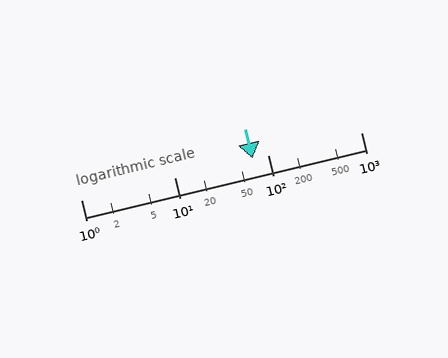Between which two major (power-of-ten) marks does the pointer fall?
The pointer is between 10 and 100.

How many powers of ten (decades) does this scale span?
The scale spans 3 decades, from 1 to 1000.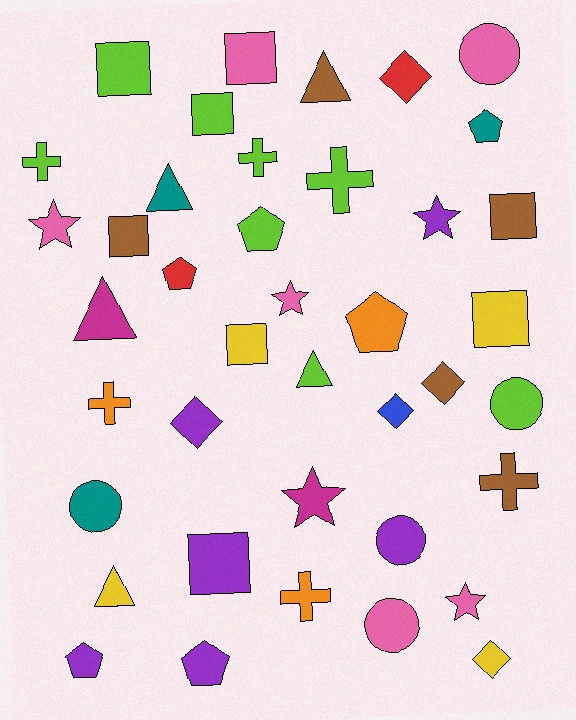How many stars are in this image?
There are 5 stars.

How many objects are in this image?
There are 40 objects.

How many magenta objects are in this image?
There are 2 magenta objects.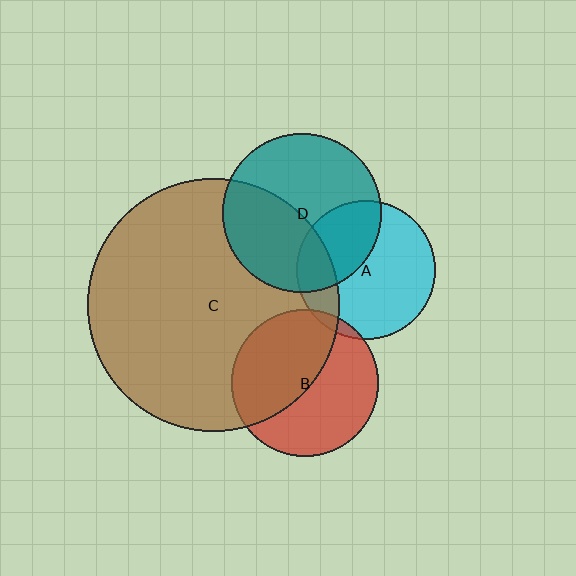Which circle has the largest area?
Circle C (brown).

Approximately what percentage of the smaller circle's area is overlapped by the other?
Approximately 40%.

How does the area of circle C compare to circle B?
Approximately 2.9 times.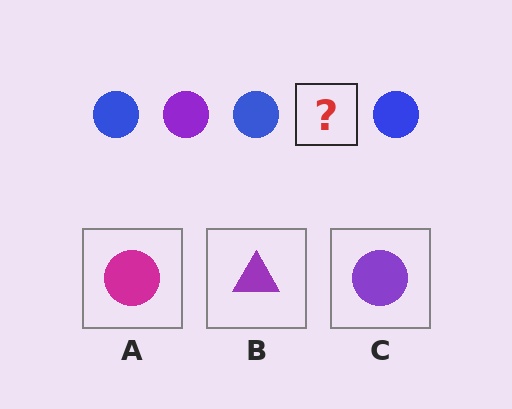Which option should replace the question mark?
Option C.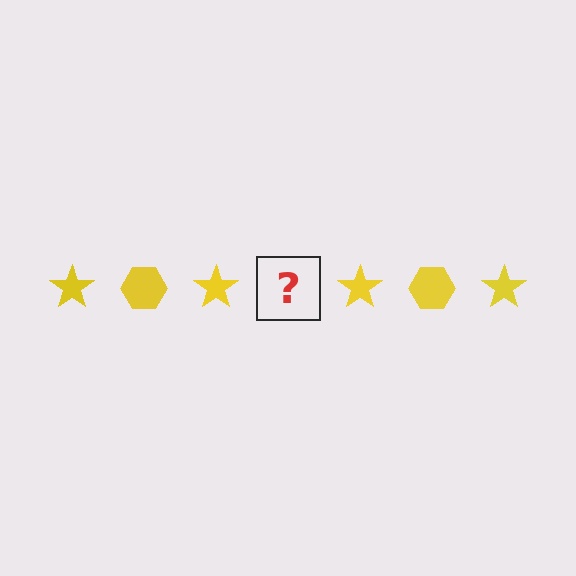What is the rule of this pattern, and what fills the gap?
The rule is that the pattern cycles through star, hexagon shapes in yellow. The gap should be filled with a yellow hexagon.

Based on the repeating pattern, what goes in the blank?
The blank should be a yellow hexagon.